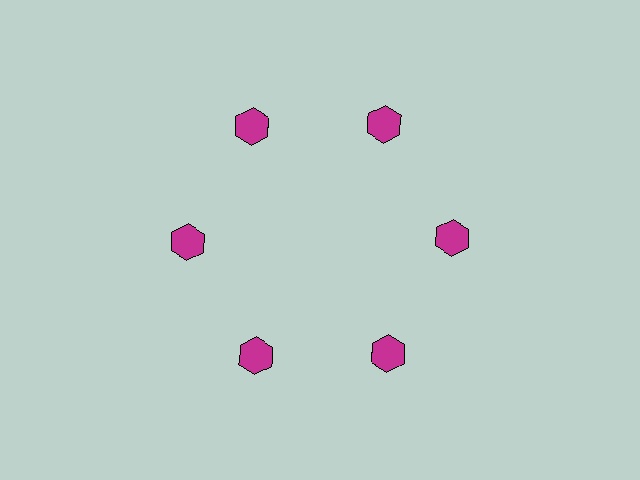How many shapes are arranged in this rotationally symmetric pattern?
There are 6 shapes, arranged in 6 groups of 1.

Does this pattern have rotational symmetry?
Yes, this pattern has 6-fold rotational symmetry. It looks the same after rotating 60 degrees around the center.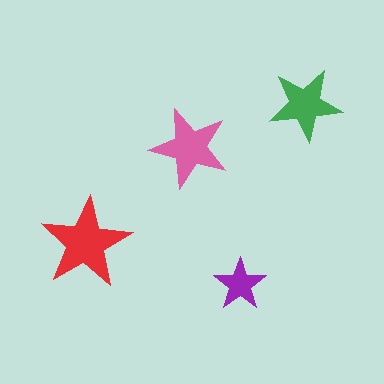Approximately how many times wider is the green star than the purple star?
About 1.5 times wider.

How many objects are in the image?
There are 4 objects in the image.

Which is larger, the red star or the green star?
The red one.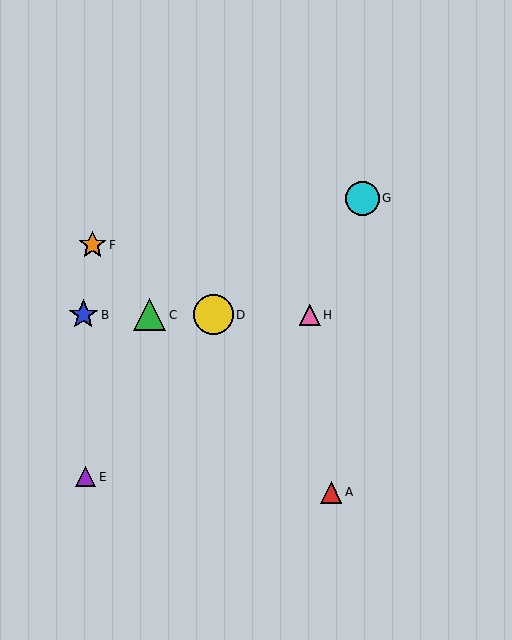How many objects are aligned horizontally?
4 objects (B, C, D, H) are aligned horizontally.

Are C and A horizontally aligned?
No, C is at y≈315 and A is at y≈492.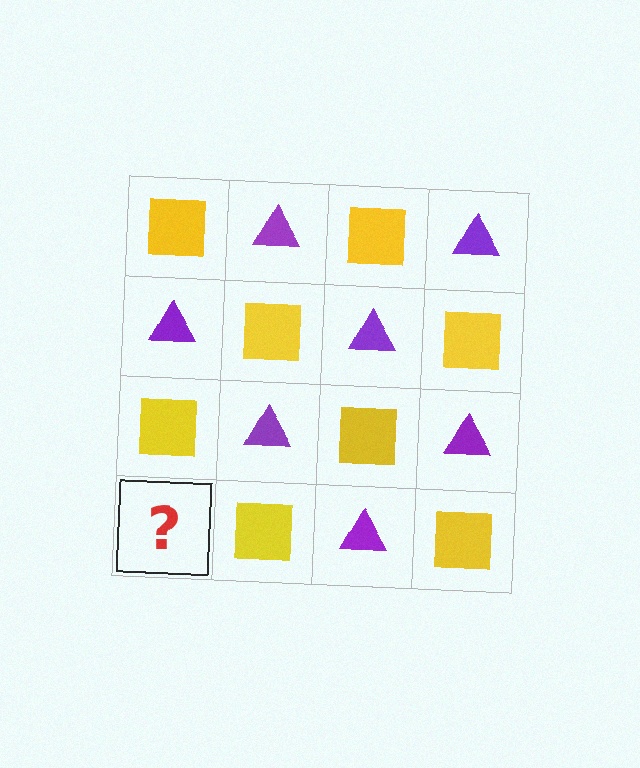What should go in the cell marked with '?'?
The missing cell should contain a purple triangle.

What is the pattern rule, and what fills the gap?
The rule is that it alternates yellow square and purple triangle in a checkerboard pattern. The gap should be filled with a purple triangle.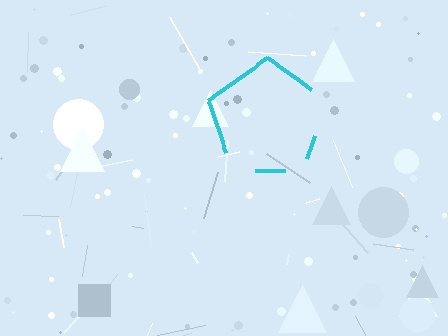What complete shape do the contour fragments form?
The contour fragments form a pentagon.